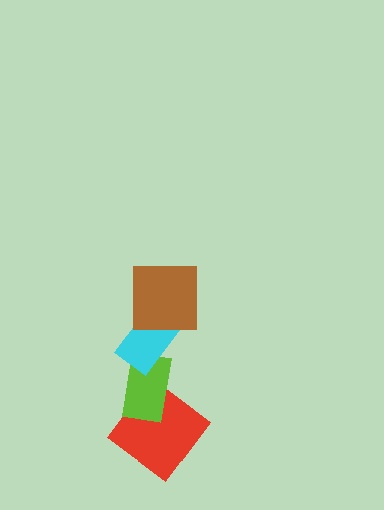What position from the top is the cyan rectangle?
The cyan rectangle is 2nd from the top.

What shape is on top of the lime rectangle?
The cyan rectangle is on top of the lime rectangle.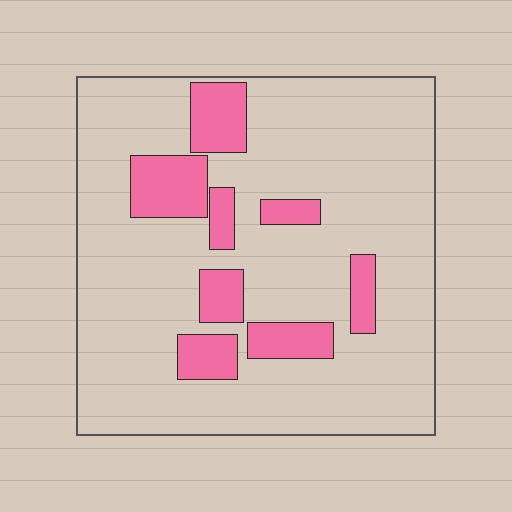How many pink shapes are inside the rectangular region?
8.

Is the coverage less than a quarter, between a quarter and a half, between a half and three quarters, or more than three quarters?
Less than a quarter.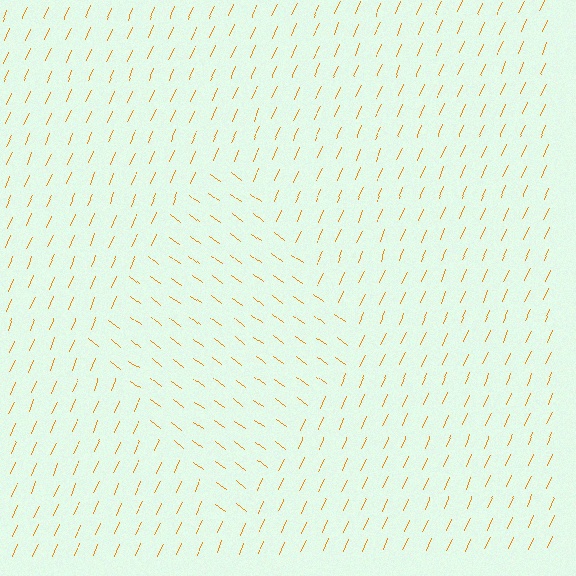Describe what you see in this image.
The image is filled with small orange line segments. A diamond region in the image has lines oriented differently from the surrounding lines, creating a visible texture boundary.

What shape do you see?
I see a diamond.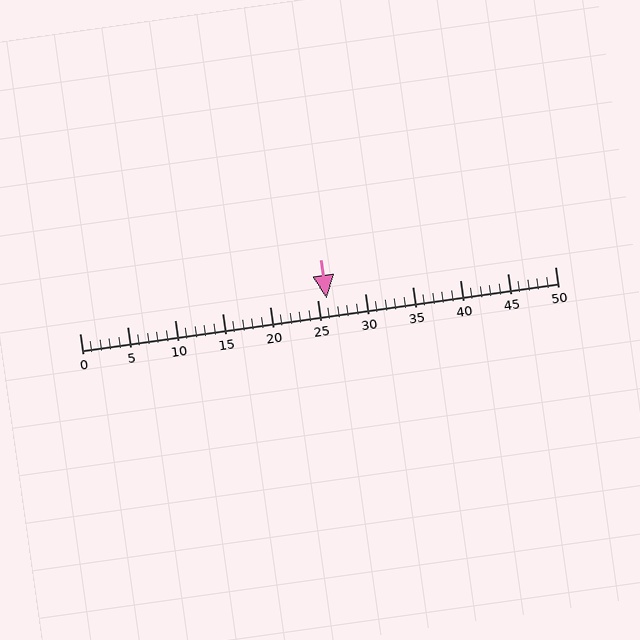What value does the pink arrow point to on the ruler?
The pink arrow points to approximately 26.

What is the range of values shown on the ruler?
The ruler shows values from 0 to 50.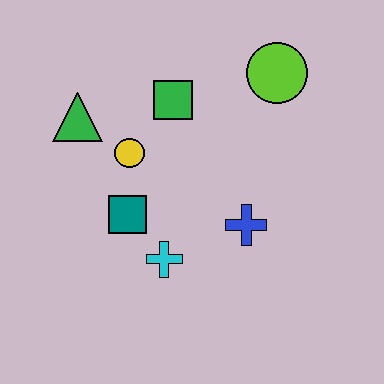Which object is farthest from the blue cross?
The green triangle is farthest from the blue cross.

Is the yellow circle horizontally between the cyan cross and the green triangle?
Yes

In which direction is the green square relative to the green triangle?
The green square is to the right of the green triangle.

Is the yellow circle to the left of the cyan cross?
Yes